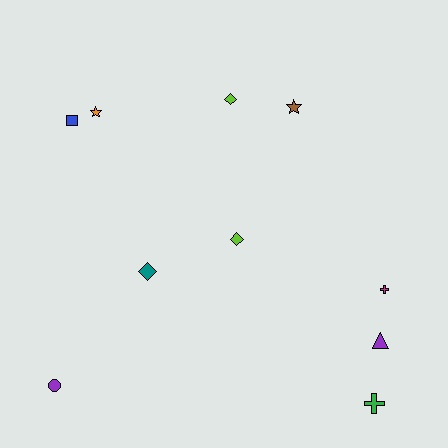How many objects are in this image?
There are 10 objects.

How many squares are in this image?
There is 1 square.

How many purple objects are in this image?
There are 2 purple objects.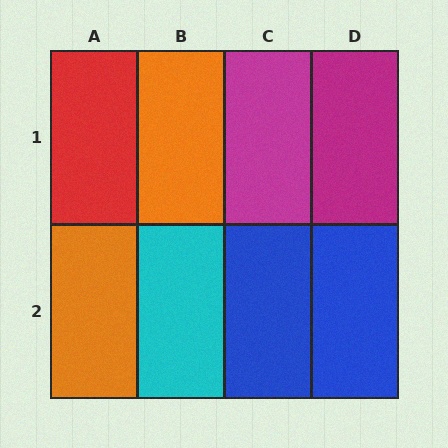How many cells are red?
1 cell is red.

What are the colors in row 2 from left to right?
Orange, cyan, blue, blue.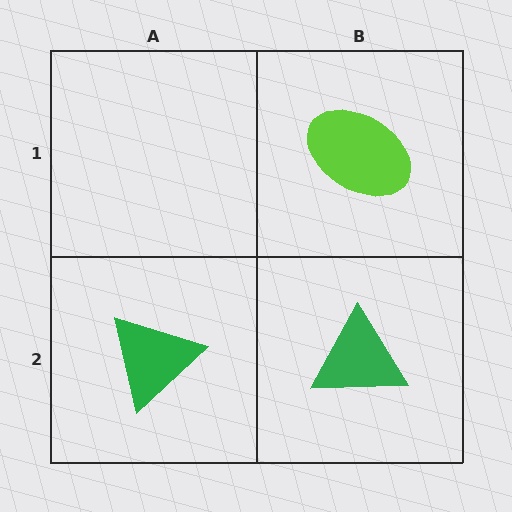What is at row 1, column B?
A lime ellipse.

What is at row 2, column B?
A green triangle.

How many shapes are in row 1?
1 shape.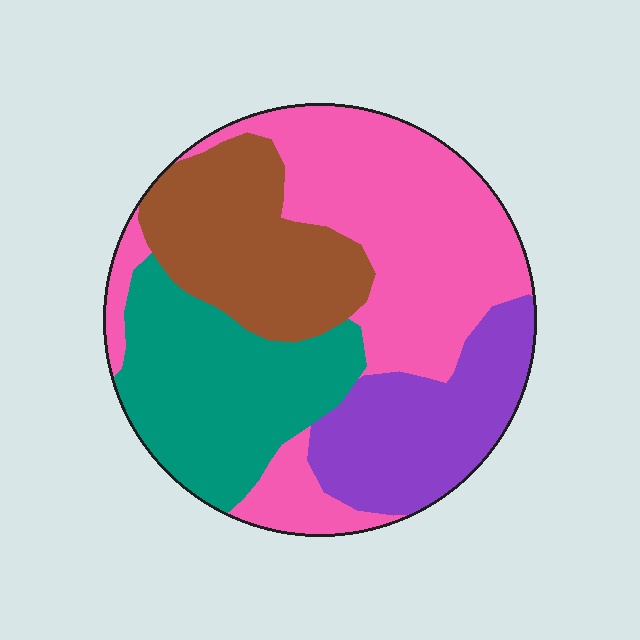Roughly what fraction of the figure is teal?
Teal takes up about one quarter (1/4) of the figure.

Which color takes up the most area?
Pink, at roughly 40%.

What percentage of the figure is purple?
Purple covers 19% of the figure.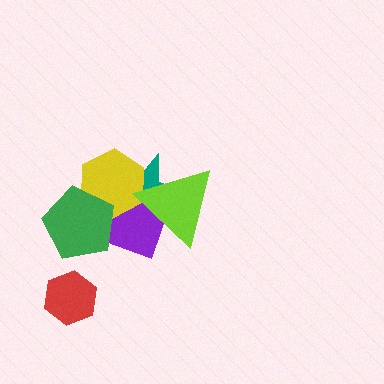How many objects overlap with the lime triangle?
3 objects overlap with the lime triangle.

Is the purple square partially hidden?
Yes, it is partially covered by another shape.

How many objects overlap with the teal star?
3 objects overlap with the teal star.